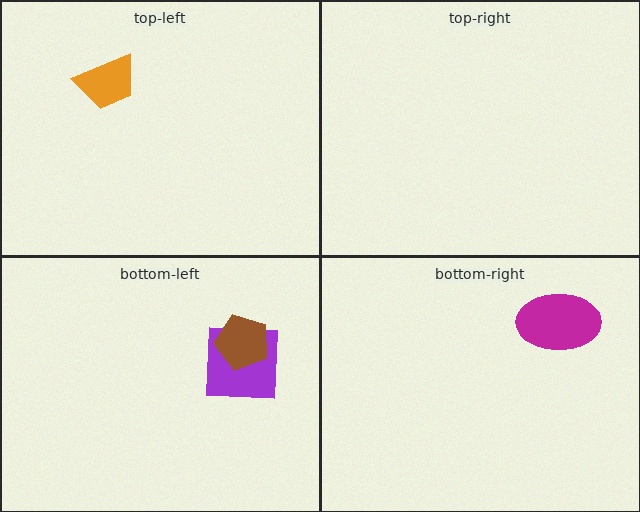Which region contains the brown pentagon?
The bottom-left region.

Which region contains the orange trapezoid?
The top-left region.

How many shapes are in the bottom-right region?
1.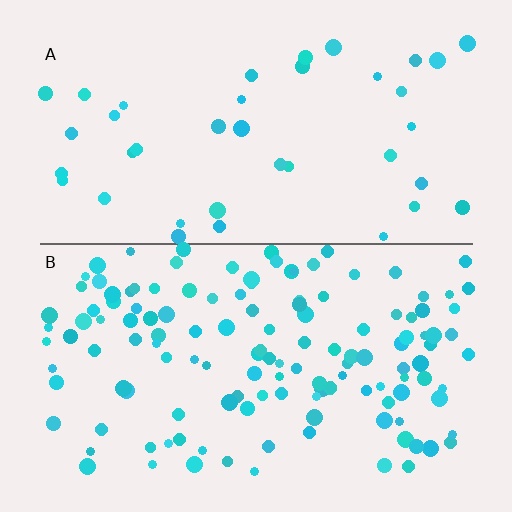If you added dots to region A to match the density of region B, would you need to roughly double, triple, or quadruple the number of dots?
Approximately triple.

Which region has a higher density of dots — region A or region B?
B (the bottom).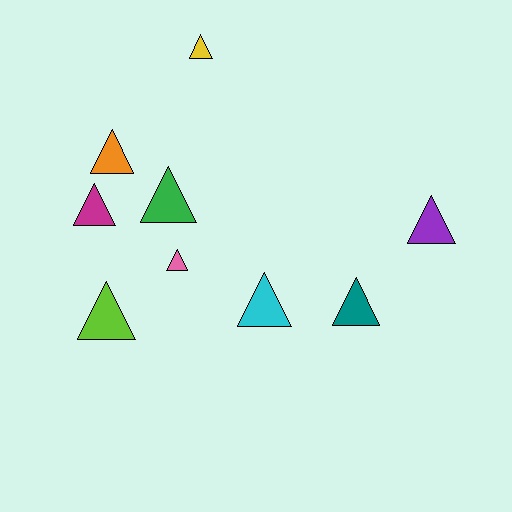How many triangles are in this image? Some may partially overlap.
There are 9 triangles.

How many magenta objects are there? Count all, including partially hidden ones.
There is 1 magenta object.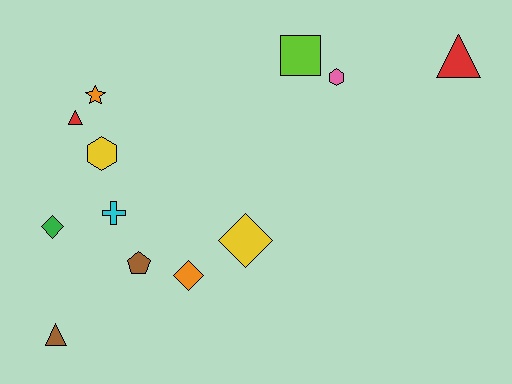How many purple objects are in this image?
There are no purple objects.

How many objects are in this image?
There are 12 objects.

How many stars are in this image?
There is 1 star.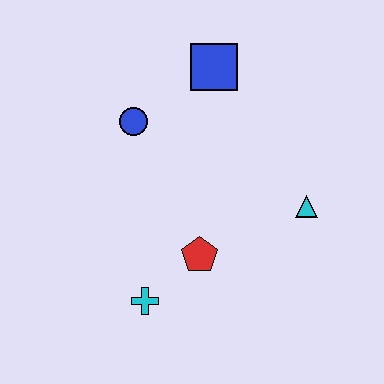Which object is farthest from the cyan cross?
The blue square is farthest from the cyan cross.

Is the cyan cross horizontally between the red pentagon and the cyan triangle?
No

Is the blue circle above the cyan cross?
Yes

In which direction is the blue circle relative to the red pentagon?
The blue circle is above the red pentagon.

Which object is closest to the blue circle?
The blue square is closest to the blue circle.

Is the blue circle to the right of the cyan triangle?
No